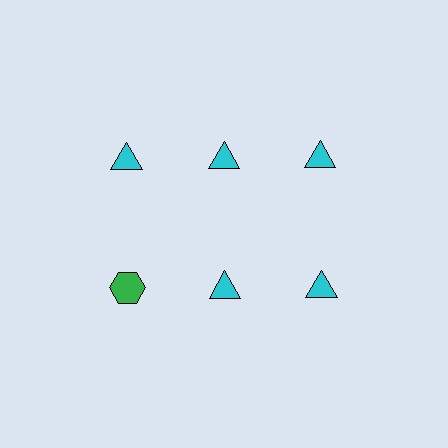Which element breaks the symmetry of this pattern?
The green hexagon in the second row, leftmost column breaks the symmetry. All other shapes are cyan triangles.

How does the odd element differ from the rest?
It differs in both color (green instead of cyan) and shape (hexagon instead of triangle).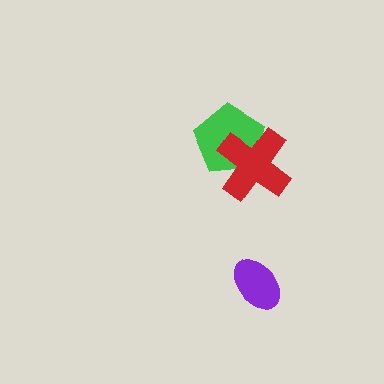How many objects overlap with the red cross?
1 object overlaps with the red cross.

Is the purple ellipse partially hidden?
No, no other shape covers it.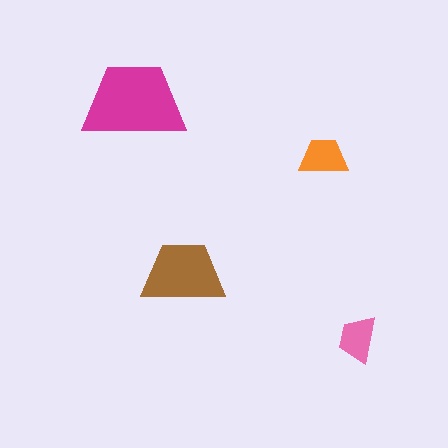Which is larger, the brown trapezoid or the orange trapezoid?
The brown one.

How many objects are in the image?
There are 4 objects in the image.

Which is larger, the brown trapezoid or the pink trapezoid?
The brown one.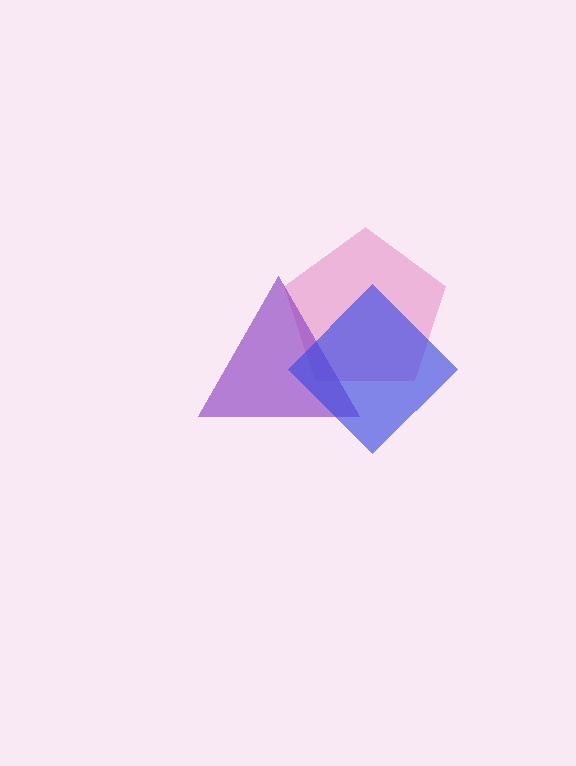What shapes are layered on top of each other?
The layered shapes are: a pink pentagon, a purple triangle, a blue diamond.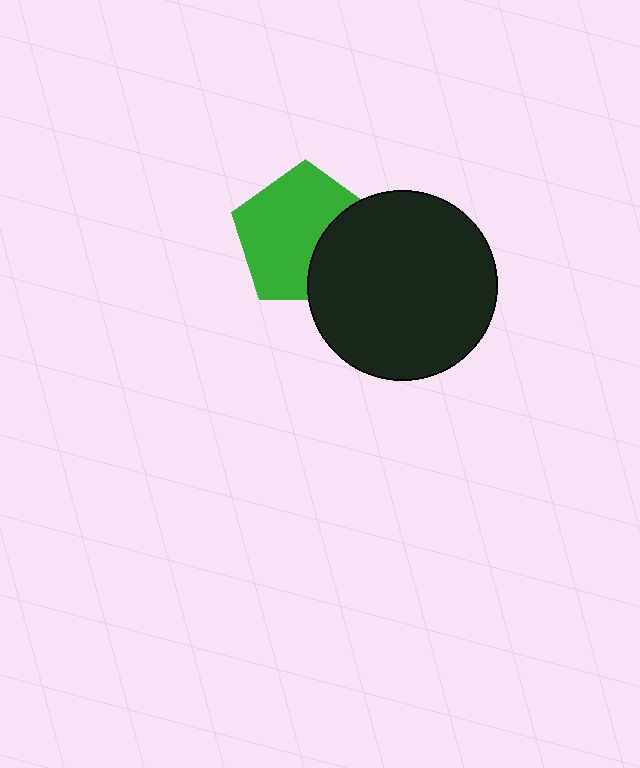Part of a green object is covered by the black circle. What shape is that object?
It is a pentagon.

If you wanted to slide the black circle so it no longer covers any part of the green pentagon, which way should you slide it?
Slide it right — that is the most direct way to separate the two shapes.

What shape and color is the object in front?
The object in front is a black circle.